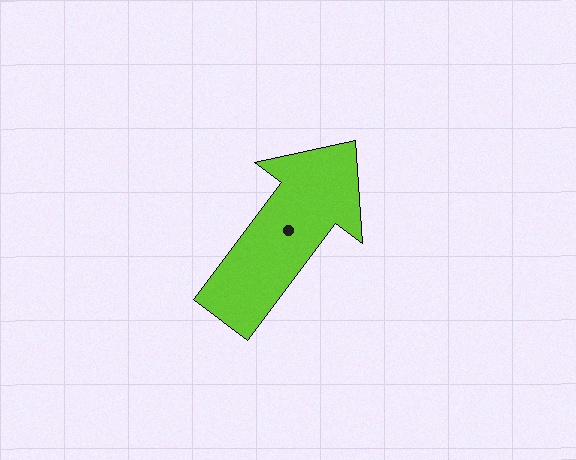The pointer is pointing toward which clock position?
Roughly 1 o'clock.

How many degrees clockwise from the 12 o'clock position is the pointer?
Approximately 37 degrees.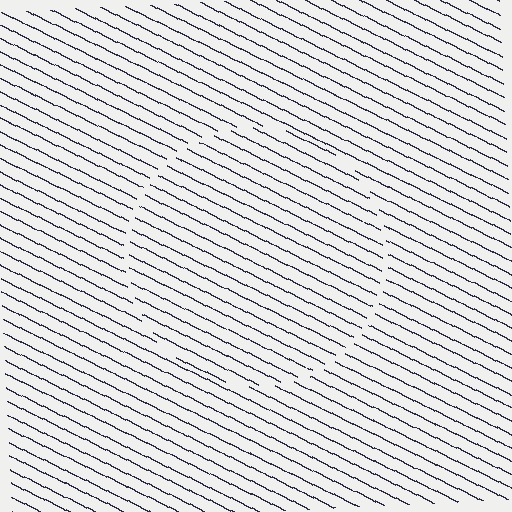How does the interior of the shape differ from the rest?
The interior of the shape contains the same grating, shifted by half a period — the contour is defined by the phase discontinuity where line-ends from the inner and outer gratings abut.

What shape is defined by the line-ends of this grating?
An illusory circle. The interior of the shape contains the same grating, shifted by half a period — the contour is defined by the phase discontinuity where line-ends from the inner and outer gratings abut.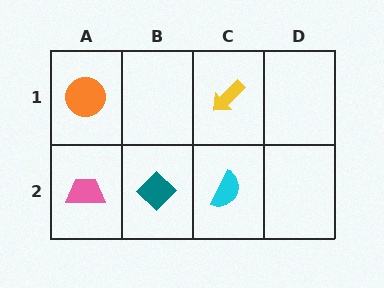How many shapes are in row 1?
2 shapes.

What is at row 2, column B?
A teal diamond.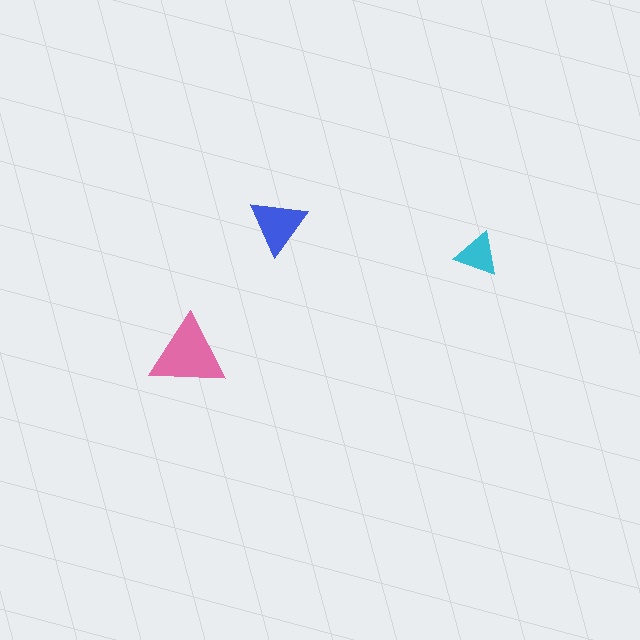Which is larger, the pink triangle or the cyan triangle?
The pink one.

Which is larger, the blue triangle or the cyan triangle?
The blue one.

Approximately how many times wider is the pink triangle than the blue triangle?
About 1.5 times wider.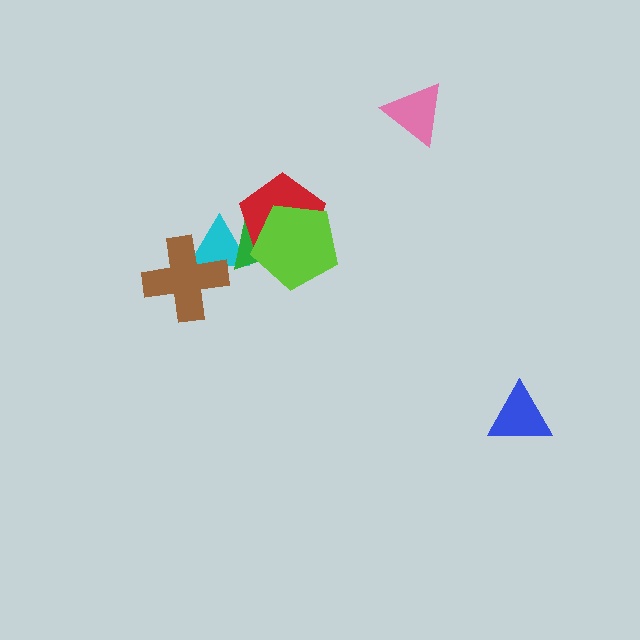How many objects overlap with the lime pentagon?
2 objects overlap with the lime pentagon.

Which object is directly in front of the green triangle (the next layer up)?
The red pentagon is directly in front of the green triangle.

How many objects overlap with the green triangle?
3 objects overlap with the green triangle.